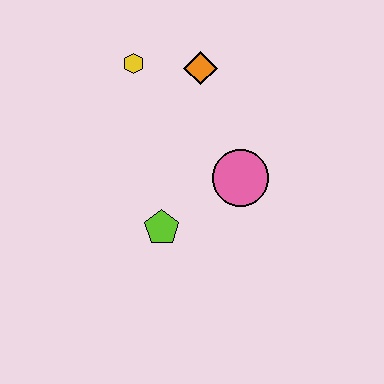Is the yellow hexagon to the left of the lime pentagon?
Yes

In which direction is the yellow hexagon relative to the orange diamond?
The yellow hexagon is to the left of the orange diamond.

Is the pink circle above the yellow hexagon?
No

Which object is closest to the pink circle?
The lime pentagon is closest to the pink circle.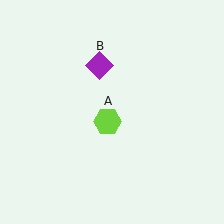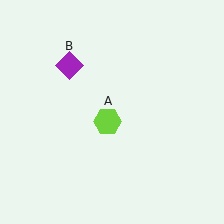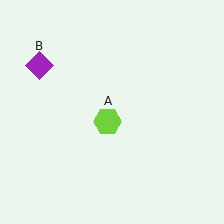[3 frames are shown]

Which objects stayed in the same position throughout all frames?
Lime hexagon (object A) remained stationary.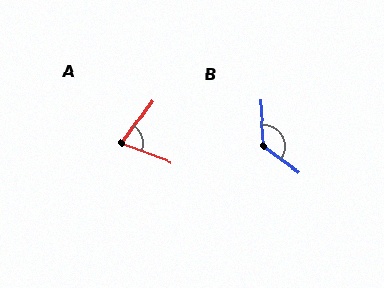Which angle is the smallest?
A, at approximately 75 degrees.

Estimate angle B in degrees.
Approximately 130 degrees.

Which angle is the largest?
B, at approximately 130 degrees.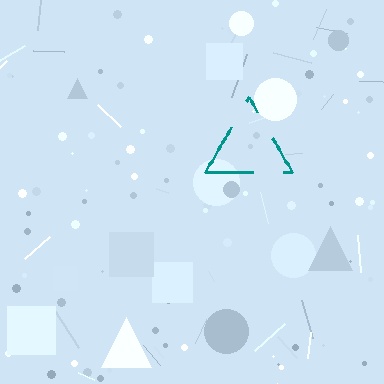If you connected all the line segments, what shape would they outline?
They would outline a triangle.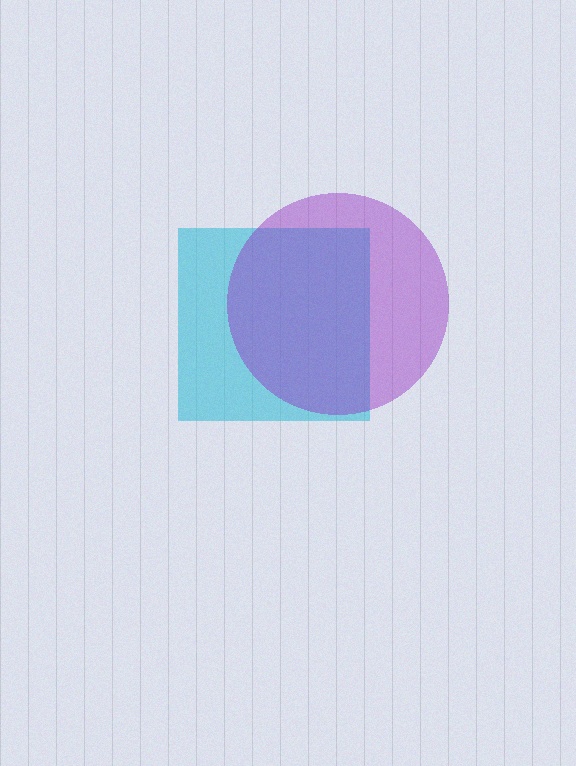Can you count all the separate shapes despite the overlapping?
Yes, there are 2 separate shapes.